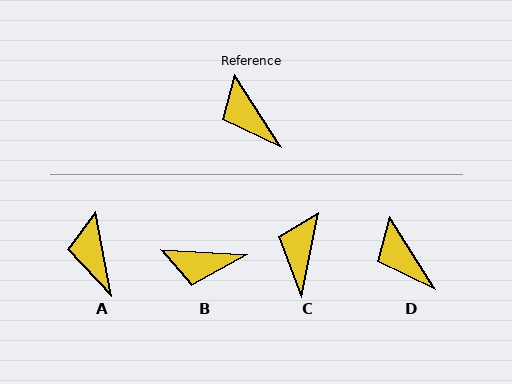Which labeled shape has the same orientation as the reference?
D.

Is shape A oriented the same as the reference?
No, it is off by about 22 degrees.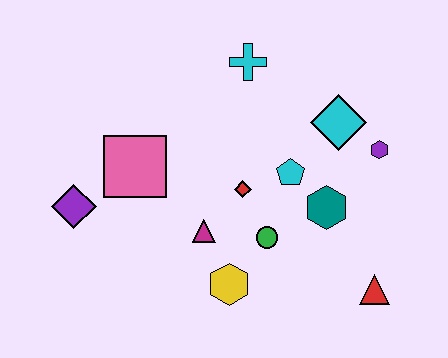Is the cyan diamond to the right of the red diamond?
Yes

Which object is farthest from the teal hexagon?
The purple diamond is farthest from the teal hexagon.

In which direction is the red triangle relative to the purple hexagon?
The red triangle is below the purple hexagon.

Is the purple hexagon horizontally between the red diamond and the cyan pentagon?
No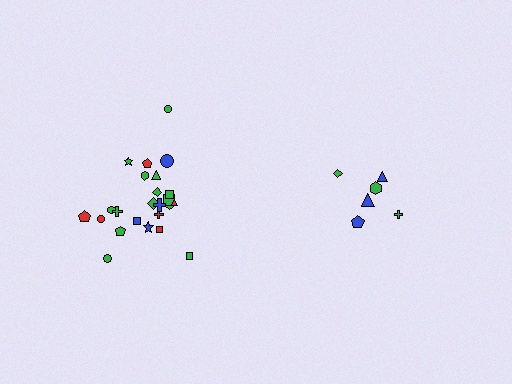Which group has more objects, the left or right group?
The left group.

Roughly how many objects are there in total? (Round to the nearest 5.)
Roughly 30 objects in total.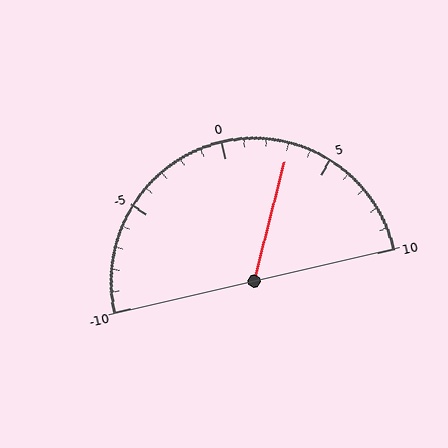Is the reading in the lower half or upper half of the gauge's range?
The reading is in the upper half of the range (-10 to 10).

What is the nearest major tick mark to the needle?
The nearest major tick mark is 5.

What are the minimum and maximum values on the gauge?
The gauge ranges from -10 to 10.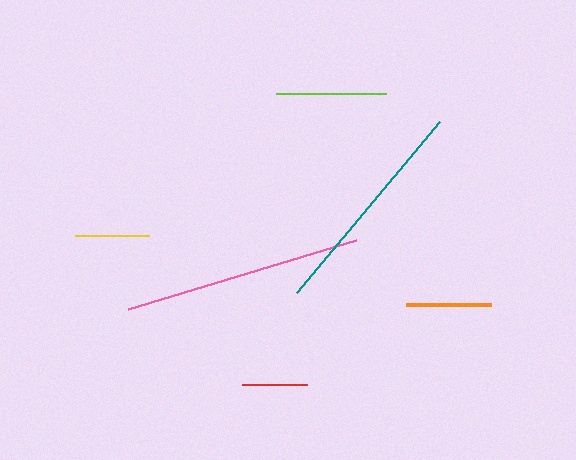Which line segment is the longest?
The pink line is the longest at approximately 238 pixels.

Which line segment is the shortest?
The red line is the shortest at approximately 65 pixels.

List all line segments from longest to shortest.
From longest to shortest: pink, teal, lime, orange, yellow, red.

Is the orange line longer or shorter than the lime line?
The lime line is longer than the orange line.